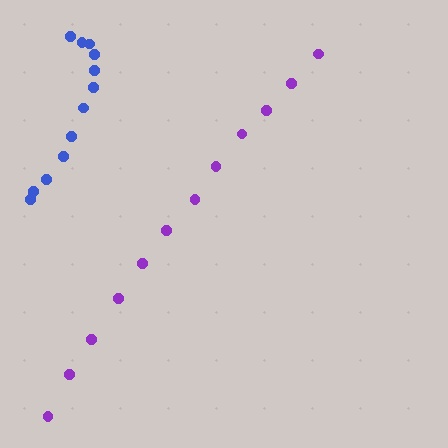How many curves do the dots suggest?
There are 2 distinct paths.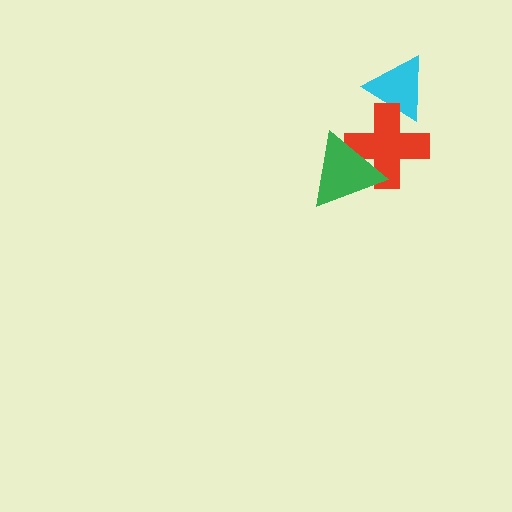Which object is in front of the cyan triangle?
The red cross is in front of the cyan triangle.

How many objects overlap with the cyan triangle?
1 object overlaps with the cyan triangle.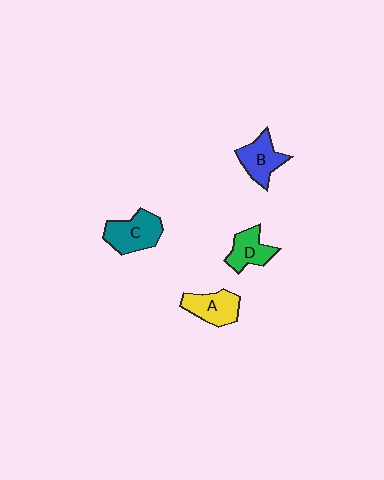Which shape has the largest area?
Shape C (teal).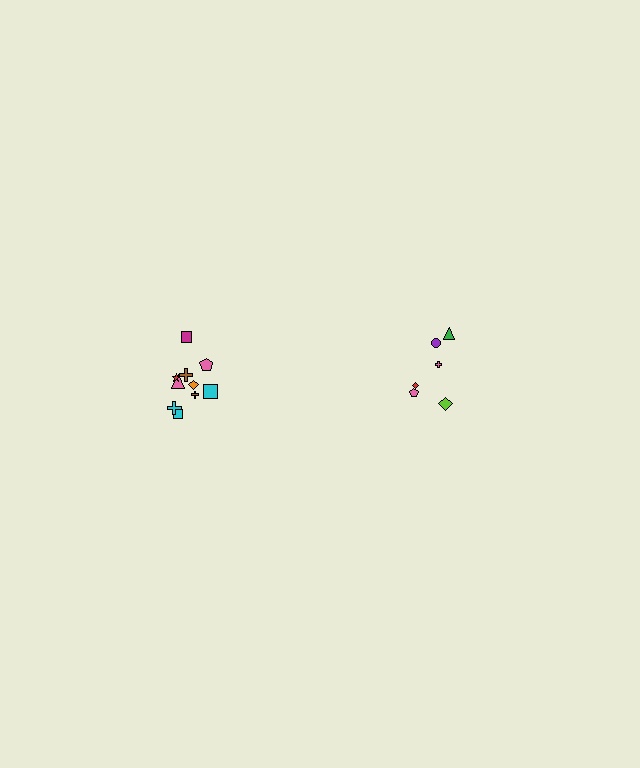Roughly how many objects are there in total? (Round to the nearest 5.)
Roughly 15 objects in total.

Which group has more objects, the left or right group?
The left group.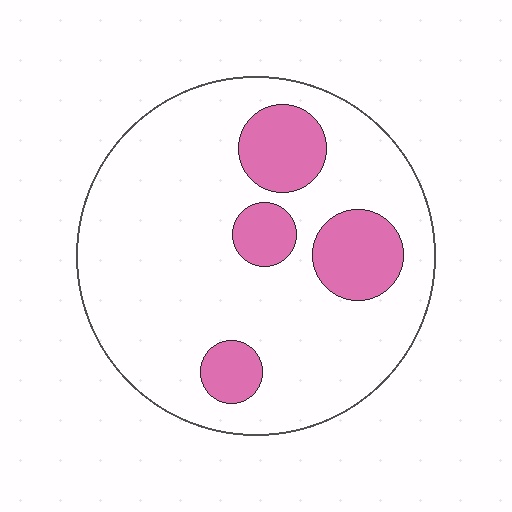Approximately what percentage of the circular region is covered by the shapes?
Approximately 20%.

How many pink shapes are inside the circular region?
4.